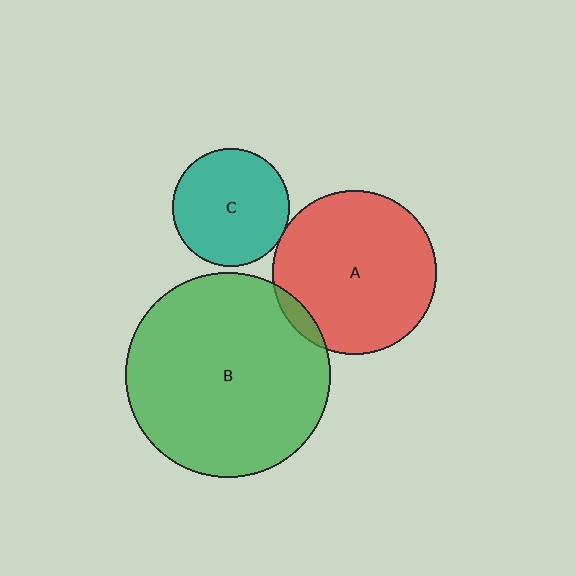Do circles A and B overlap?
Yes.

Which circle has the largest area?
Circle B (green).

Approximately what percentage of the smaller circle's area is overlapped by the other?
Approximately 5%.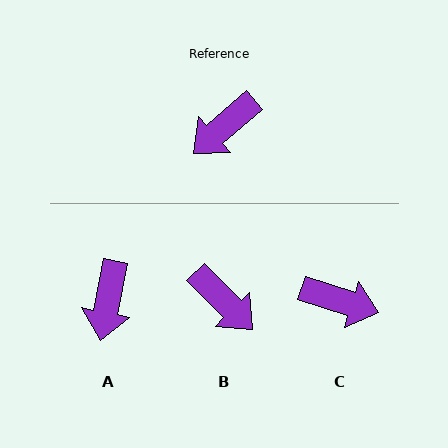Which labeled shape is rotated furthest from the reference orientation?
C, about 121 degrees away.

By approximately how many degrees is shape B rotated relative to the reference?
Approximately 94 degrees counter-clockwise.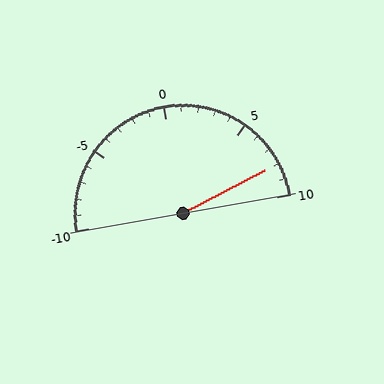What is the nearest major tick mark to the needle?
The nearest major tick mark is 10.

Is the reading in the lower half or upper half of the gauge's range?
The reading is in the upper half of the range (-10 to 10).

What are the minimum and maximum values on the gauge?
The gauge ranges from -10 to 10.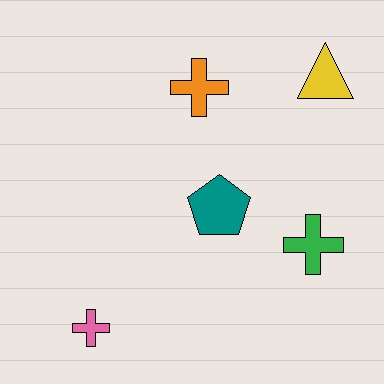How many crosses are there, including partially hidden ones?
There are 3 crosses.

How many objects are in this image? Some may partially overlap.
There are 5 objects.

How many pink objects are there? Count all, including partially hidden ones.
There is 1 pink object.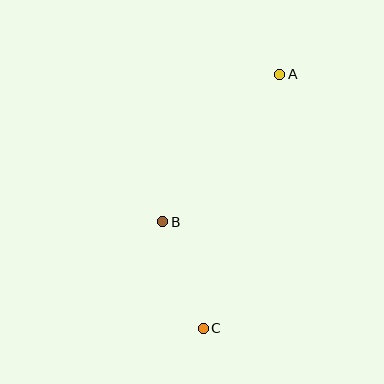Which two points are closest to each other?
Points B and C are closest to each other.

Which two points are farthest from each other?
Points A and C are farthest from each other.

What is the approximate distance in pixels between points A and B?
The distance between A and B is approximately 188 pixels.